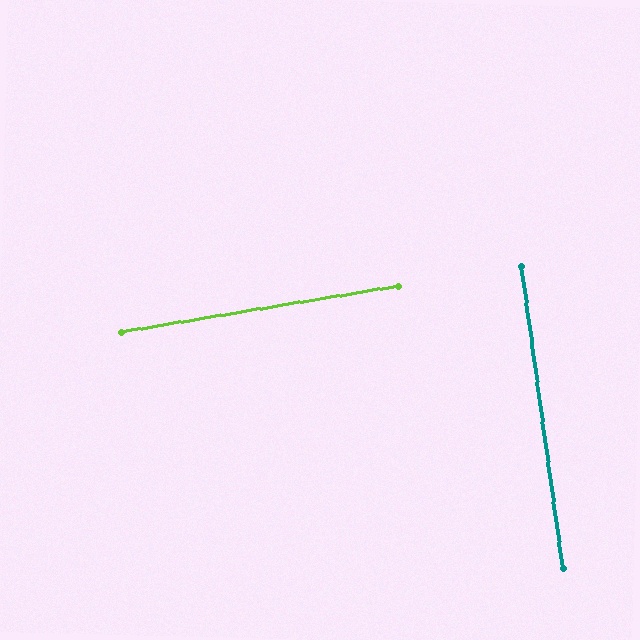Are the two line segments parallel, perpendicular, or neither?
Perpendicular — they meet at approximately 88°.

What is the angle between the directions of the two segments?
Approximately 88 degrees.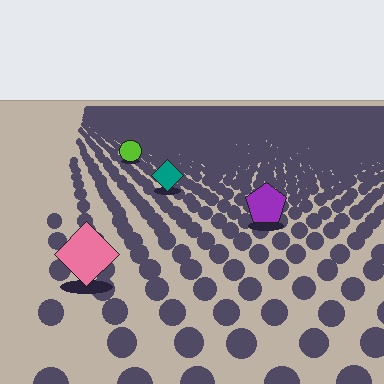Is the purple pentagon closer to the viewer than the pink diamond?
No. The pink diamond is closer — you can tell from the texture gradient: the ground texture is coarser near it.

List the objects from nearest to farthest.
From nearest to farthest: the pink diamond, the purple pentagon, the teal diamond, the lime circle.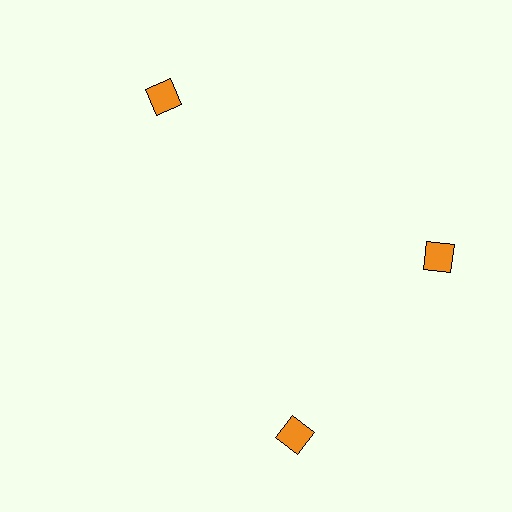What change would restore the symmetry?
The symmetry would be restored by rotating it back into even spacing with its neighbors so that all 3 squares sit at equal angles and equal distance from the center.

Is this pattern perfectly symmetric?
No. The 3 orange squares are arranged in a ring, but one element near the 7 o'clock position is rotated out of alignment along the ring, breaking the 3-fold rotational symmetry.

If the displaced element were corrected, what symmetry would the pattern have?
It would have 3-fold rotational symmetry — the pattern would map onto itself every 120 degrees.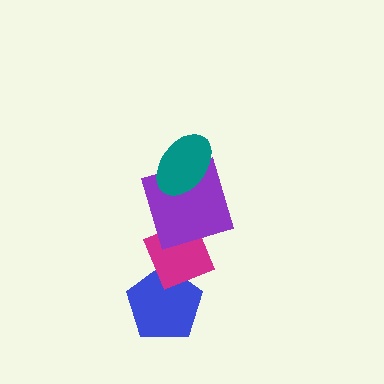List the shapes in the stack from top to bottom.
From top to bottom: the teal ellipse, the purple square, the magenta diamond, the blue pentagon.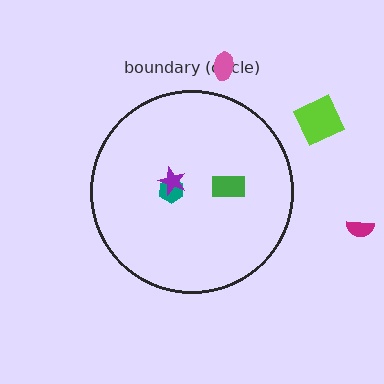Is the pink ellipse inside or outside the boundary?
Outside.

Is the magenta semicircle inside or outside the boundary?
Outside.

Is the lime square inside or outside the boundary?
Outside.